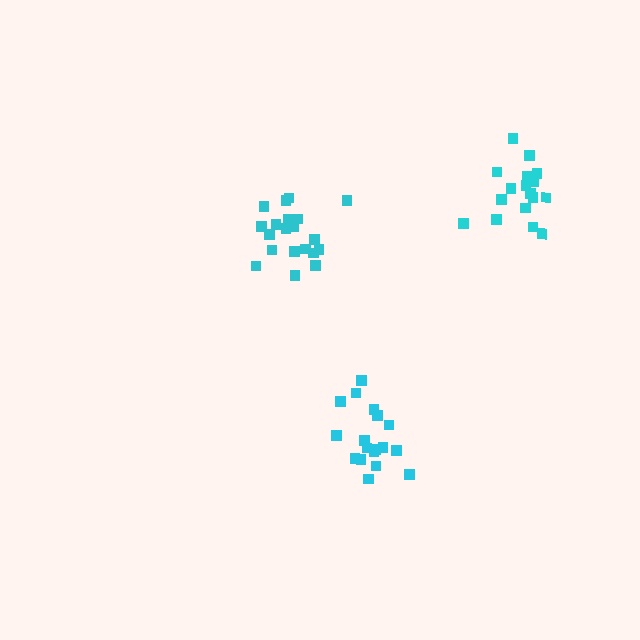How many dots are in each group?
Group 1: 17 dots, Group 2: 20 dots, Group 3: 18 dots (55 total).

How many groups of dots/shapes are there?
There are 3 groups.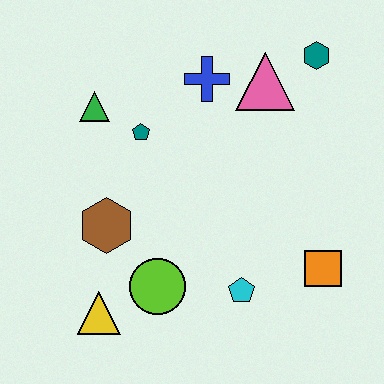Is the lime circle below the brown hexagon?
Yes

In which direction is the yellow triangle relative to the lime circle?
The yellow triangle is to the left of the lime circle.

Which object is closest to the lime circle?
The yellow triangle is closest to the lime circle.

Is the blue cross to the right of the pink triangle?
No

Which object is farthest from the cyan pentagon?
The teal hexagon is farthest from the cyan pentagon.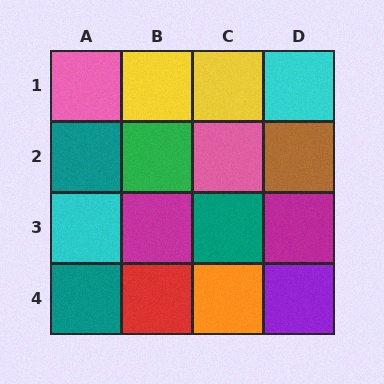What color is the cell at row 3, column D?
Magenta.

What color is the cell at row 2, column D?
Brown.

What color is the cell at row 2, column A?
Teal.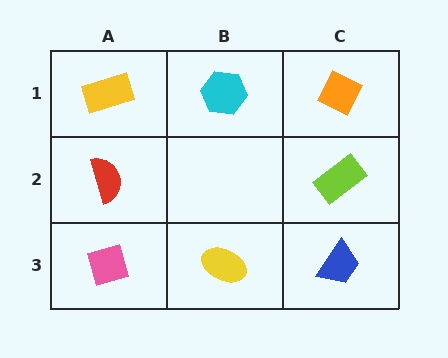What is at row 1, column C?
An orange diamond.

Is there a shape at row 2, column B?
No, that cell is empty.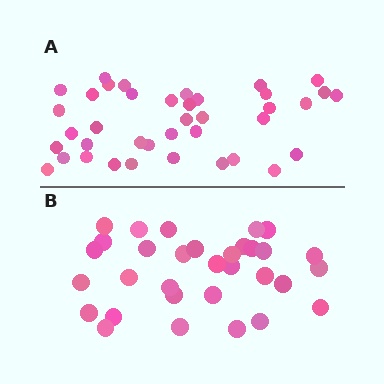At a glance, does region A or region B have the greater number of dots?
Region A (the top region) has more dots.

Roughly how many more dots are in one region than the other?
Region A has roughly 8 or so more dots than region B.